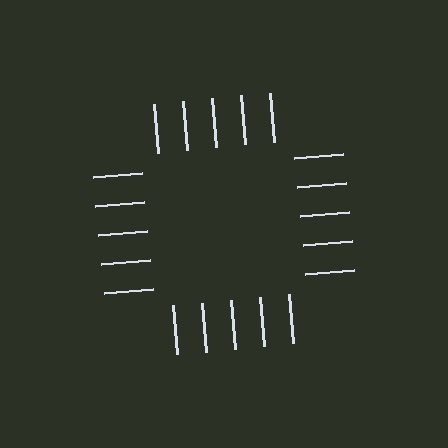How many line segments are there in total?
20 — 5 along each of the 4 edges.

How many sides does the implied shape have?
4 sides — the line-ends trace a square.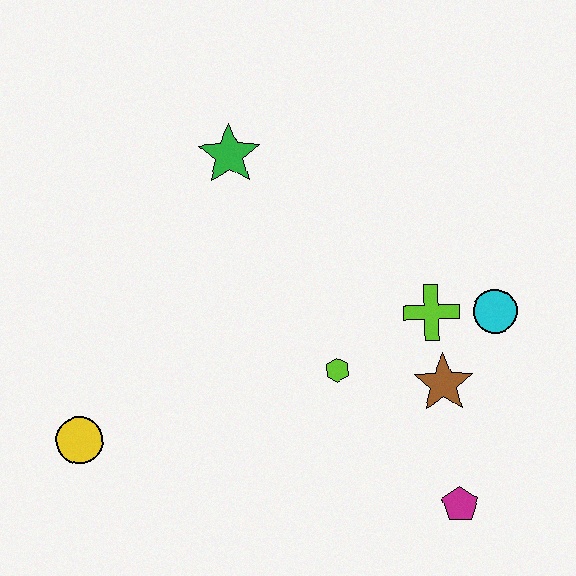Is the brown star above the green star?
No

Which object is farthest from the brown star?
The yellow circle is farthest from the brown star.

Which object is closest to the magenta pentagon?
The brown star is closest to the magenta pentagon.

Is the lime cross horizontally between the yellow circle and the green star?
No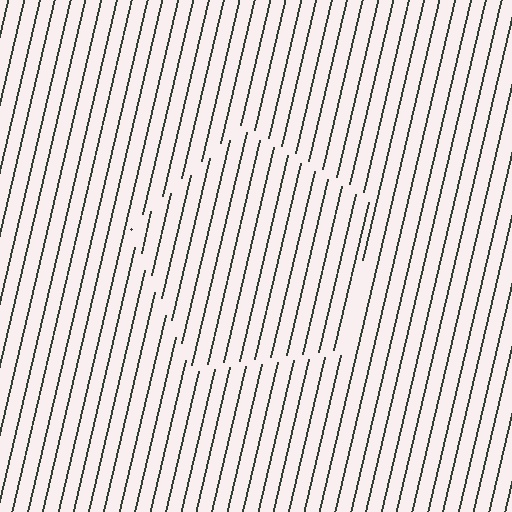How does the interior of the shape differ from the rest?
The interior of the shape contains the same grating, shifted by half a period — the contour is defined by the phase discontinuity where line-ends from the inner and outer gratings abut.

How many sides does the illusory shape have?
5 sides — the line-ends trace a pentagon.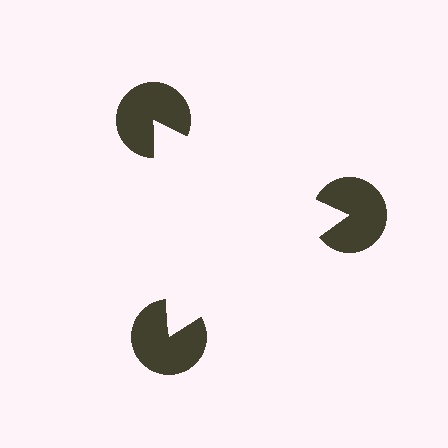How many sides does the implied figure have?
3 sides.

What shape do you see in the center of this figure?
An illusory triangle — its edges are inferred from the aligned wedge cuts in the pac-man discs, not physically drawn.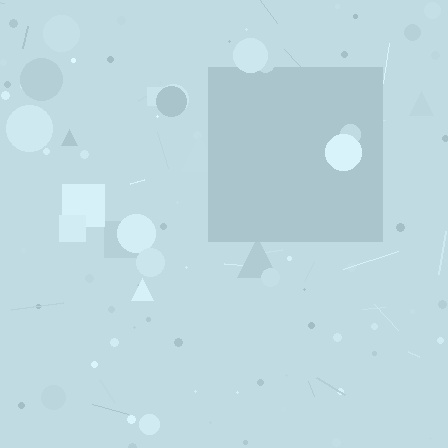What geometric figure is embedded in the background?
A square is embedded in the background.